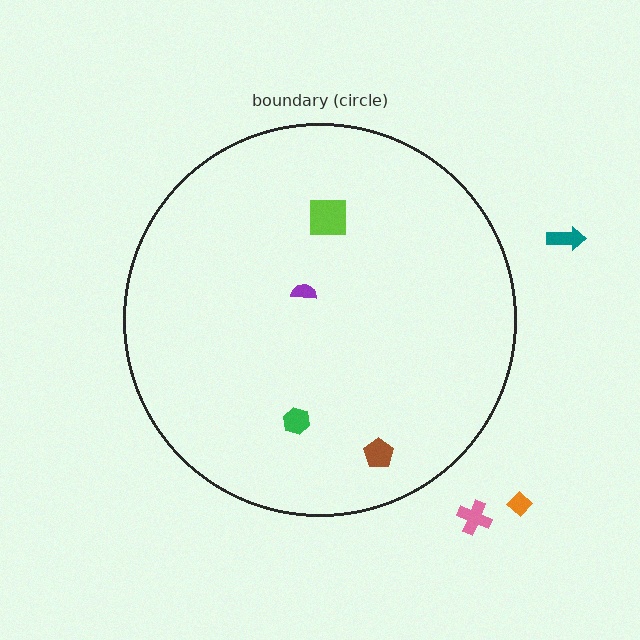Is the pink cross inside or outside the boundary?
Outside.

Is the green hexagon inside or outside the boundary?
Inside.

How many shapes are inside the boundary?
4 inside, 3 outside.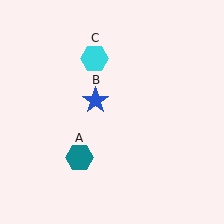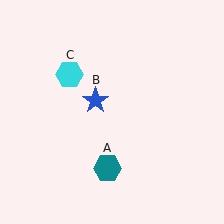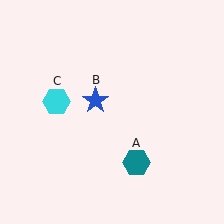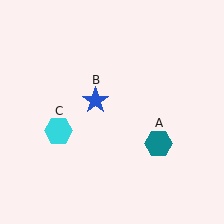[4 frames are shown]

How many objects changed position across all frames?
2 objects changed position: teal hexagon (object A), cyan hexagon (object C).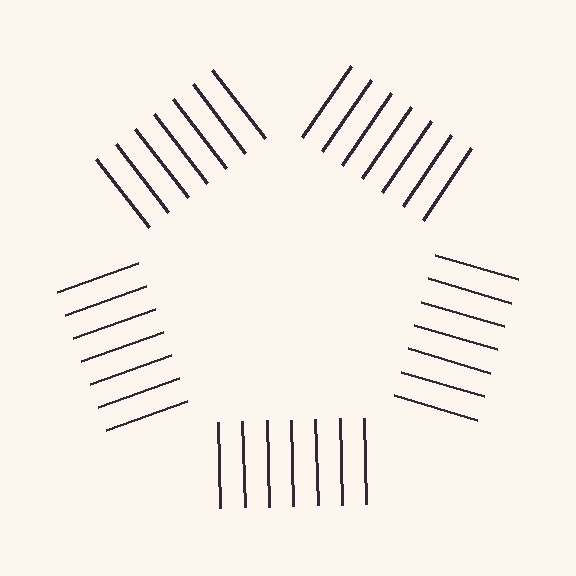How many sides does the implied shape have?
5 sides — the line-ends trace a pentagon.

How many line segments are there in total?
35 — 7 along each of the 5 edges.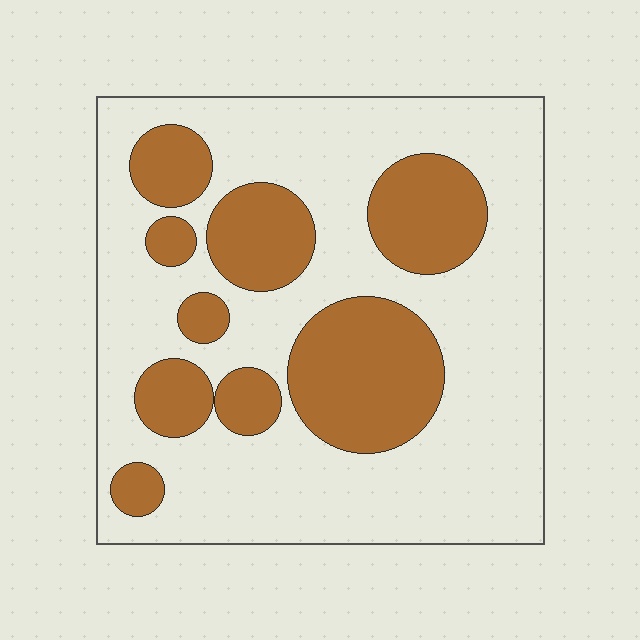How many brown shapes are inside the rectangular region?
9.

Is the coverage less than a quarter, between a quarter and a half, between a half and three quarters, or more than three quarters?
Between a quarter and a half.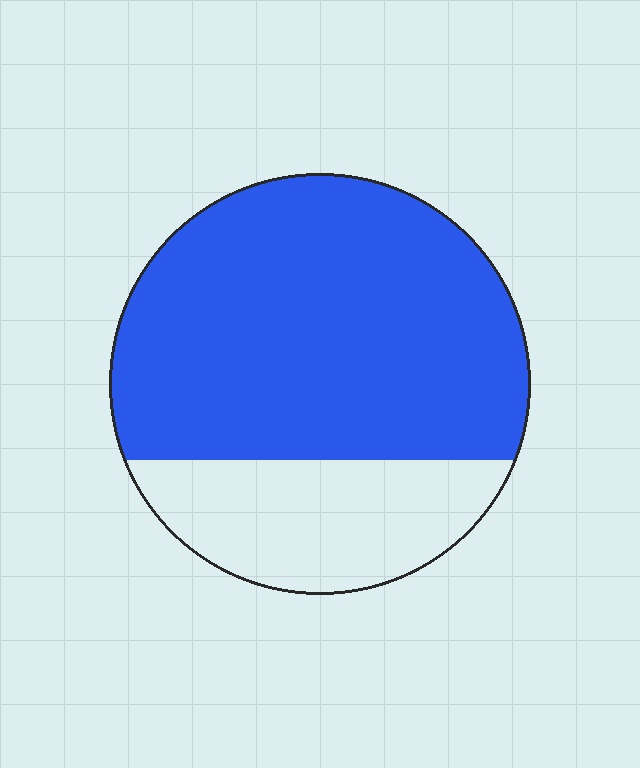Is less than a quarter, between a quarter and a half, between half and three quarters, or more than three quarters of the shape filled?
Between half and three quarters.